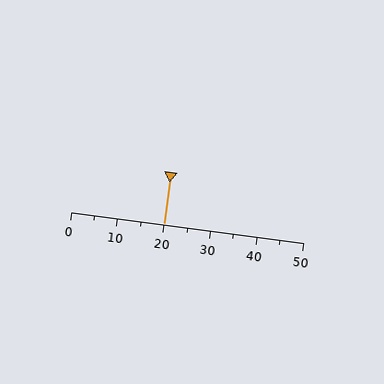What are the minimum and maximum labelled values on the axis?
The axis runs from 0 to 50.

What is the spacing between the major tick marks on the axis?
The major ticks are spaced 10 apart.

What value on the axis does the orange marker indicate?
The marker indicates approximately 20.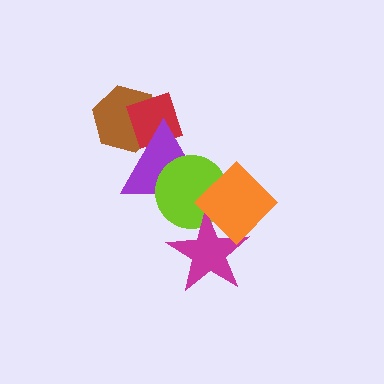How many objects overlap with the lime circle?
3 objects overlap with the lime circle.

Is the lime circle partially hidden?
Yes, it is partially covered by another shape.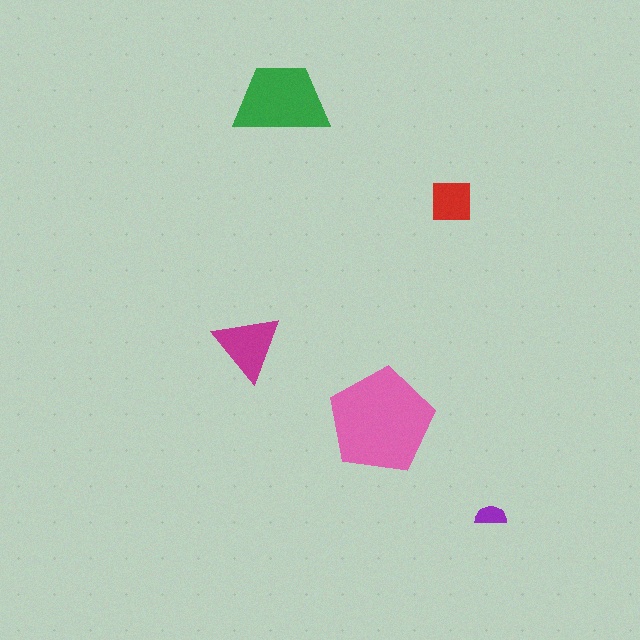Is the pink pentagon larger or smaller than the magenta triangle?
Larger.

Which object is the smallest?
The purple semicircle.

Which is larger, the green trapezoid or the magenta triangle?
The green trapezoid.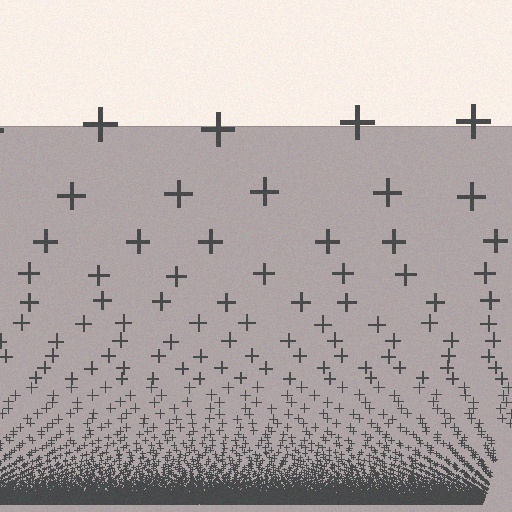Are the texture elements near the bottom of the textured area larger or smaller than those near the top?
Smaller. The gradient is inverted — elements near the bottom are smaller and denser.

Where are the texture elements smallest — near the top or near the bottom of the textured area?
Near the bottom.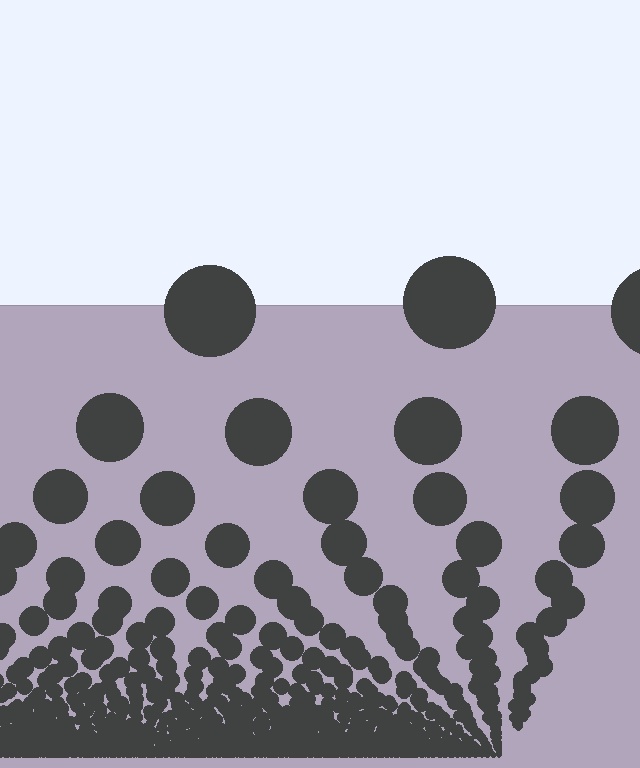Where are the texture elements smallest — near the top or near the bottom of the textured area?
Near the bottom.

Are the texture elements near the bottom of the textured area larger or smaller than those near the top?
Smaller. The gradient is inverted — elements near the bottom are smaller and denser.